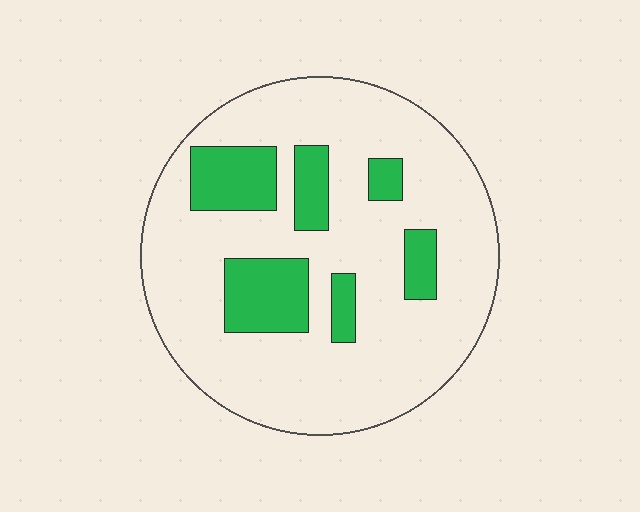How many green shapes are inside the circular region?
6.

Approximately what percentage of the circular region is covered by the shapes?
Approximately 20%.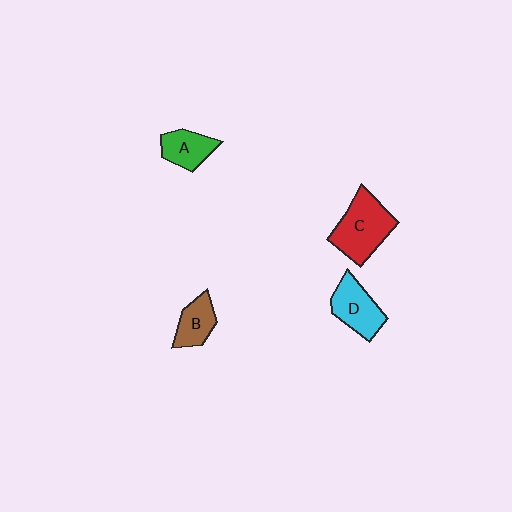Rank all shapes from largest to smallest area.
From largest to smallest: C (red), D (cyan), A (green), B (brown).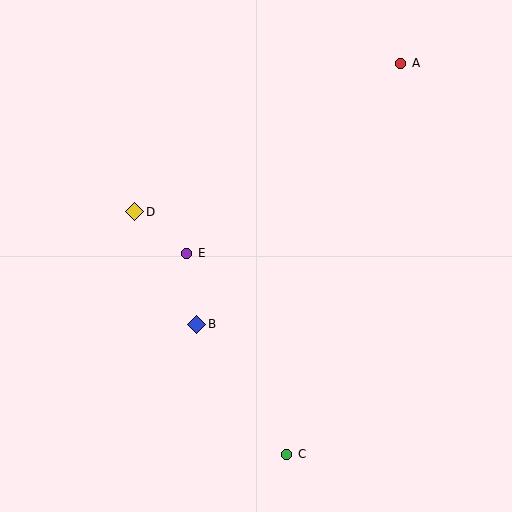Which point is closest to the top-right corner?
Point A is closest to the top-right corner.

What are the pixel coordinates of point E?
Point E is at (187, 253).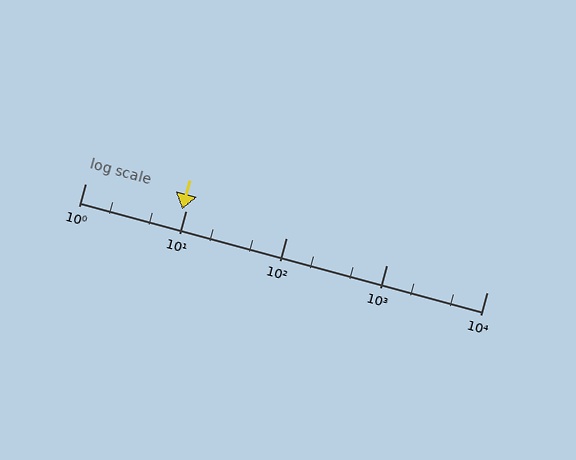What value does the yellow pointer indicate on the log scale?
The pointer indicates approximately 9.2.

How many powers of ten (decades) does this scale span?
The scale spans 4 decades, from 1 to 10000.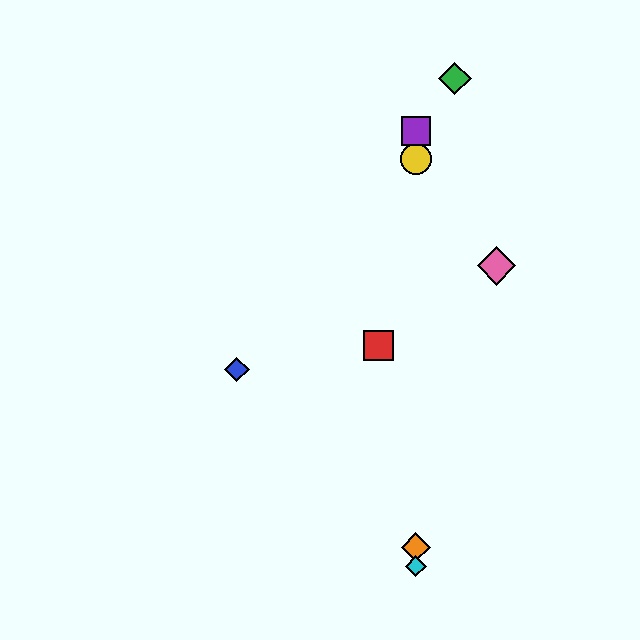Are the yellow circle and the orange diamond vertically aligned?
Yes, both are at x≈416.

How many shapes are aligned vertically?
4 shapes (the yellow circle, the purple square, the orange diamond, the cyan diamond) are aligned vertically.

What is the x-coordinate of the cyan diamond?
The cyan diamond is at x≈416.